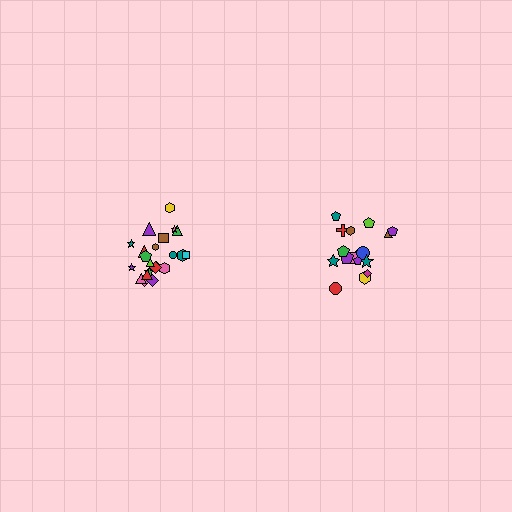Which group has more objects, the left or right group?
The left group.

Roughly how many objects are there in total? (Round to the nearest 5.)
Roughly 40 objects in total.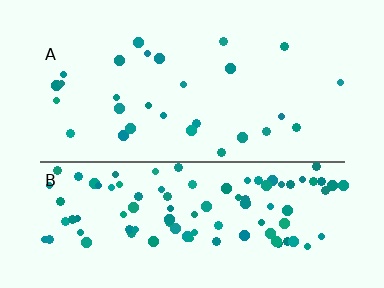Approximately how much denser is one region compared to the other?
Approximately 3.7× — region B over region A.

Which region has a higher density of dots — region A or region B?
B (the bottom).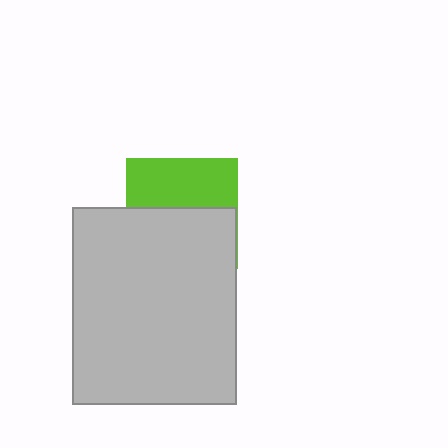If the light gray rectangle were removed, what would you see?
You would see the complete lime square.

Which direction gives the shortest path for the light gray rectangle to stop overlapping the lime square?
Moving down gives the shortest separation.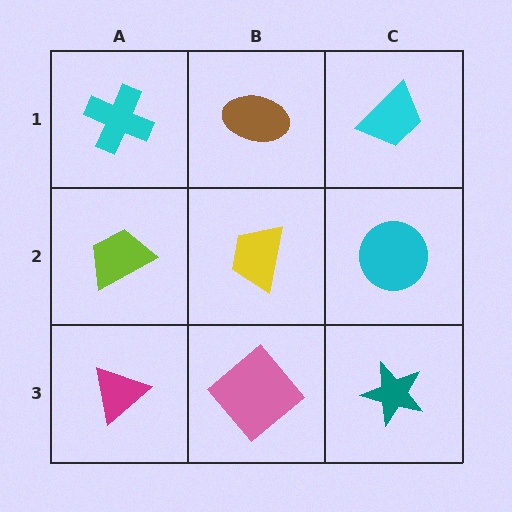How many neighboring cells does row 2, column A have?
3.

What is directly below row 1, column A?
A lime trapezoid.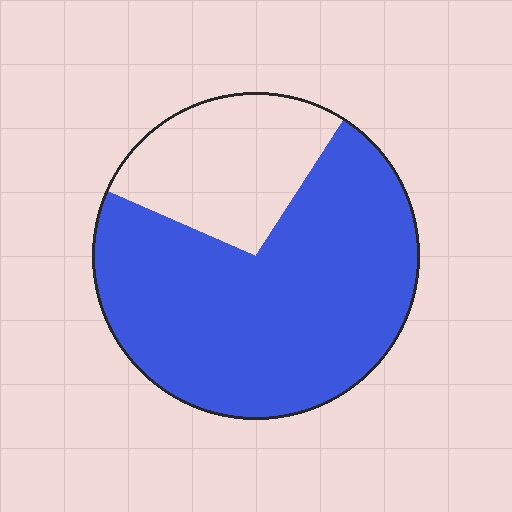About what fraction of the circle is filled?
About three quarters (3/4).